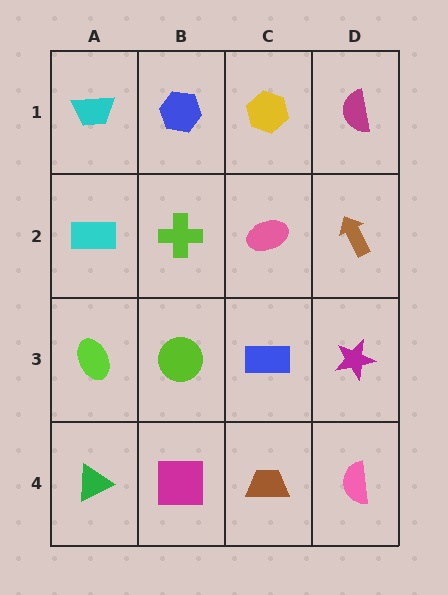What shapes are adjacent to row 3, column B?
A lime cross (row 2, column B), a magenta square (row 4, column B), a lime ellipse (row 3, column A), a blue rectangle (row 3, column C).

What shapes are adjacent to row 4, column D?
A magenta star (row 3, column D), a brown trapezoid (row 4, column C).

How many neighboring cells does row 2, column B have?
4.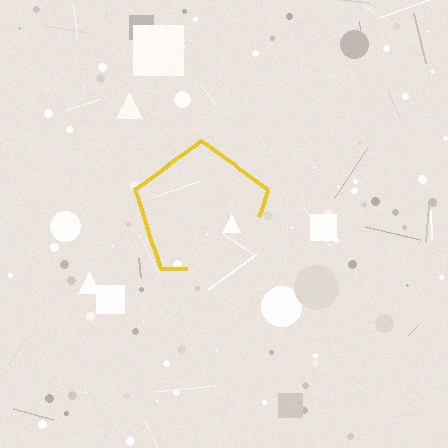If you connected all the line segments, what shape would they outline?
They would outline a pentagon.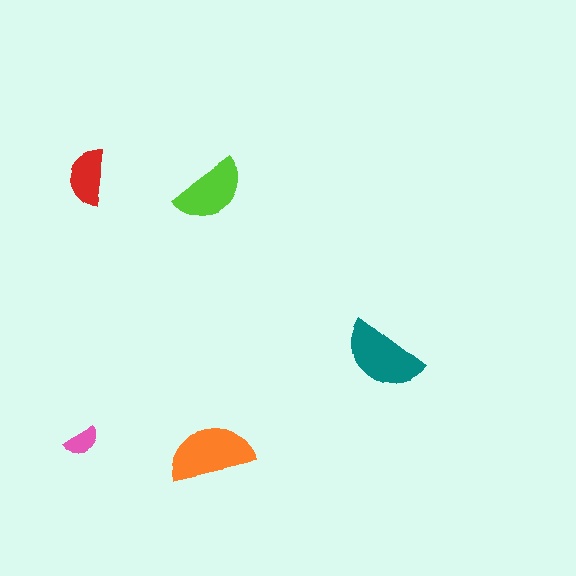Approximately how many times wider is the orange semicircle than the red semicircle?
About 1.5 times wider.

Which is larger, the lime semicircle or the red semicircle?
The lime one.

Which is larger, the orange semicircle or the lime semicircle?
The orange one.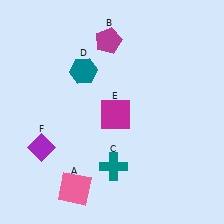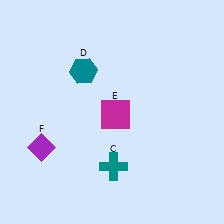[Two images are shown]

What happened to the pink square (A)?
The pink square (A) was removed in Image 2. It was in the bottom-left area of Image 1.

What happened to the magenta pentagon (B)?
The magenta pentagon (B) was removed in Image 2. It was in the top-left area of Image 1.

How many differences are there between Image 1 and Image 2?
There are 2 differences between the two images.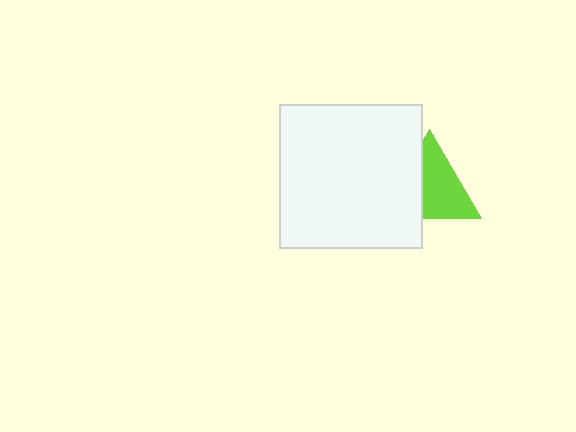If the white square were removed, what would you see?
You would see the complete lime triangle.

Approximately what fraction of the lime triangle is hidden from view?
Roughly 39% of the lime triangle is hidden behind the white square.